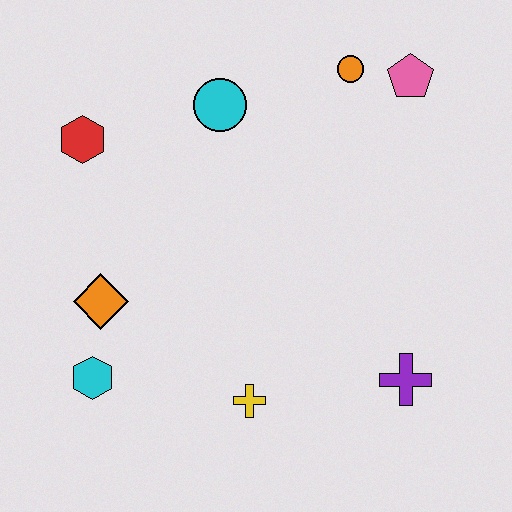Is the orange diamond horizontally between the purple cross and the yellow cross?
No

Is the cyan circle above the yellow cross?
Yes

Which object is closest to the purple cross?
The yellow cross is closest to the purple cross.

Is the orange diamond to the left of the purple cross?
Yes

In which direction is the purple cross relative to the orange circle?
The purple cross is below the orange circle.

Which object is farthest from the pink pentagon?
The cyan hexagon is farthest from the pink pentagon.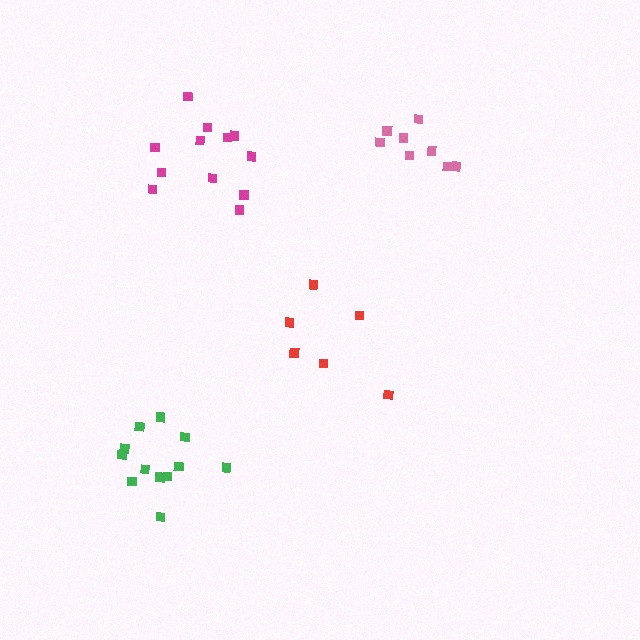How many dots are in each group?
Group 1: 8 dots, Group 2: 12 dots, Group 3: 6 dots, Group 4: 12 dots (38 total).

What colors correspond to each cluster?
The clusters are colored: pink, magenta, red, green.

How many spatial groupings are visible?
There are 4 spatial groupings.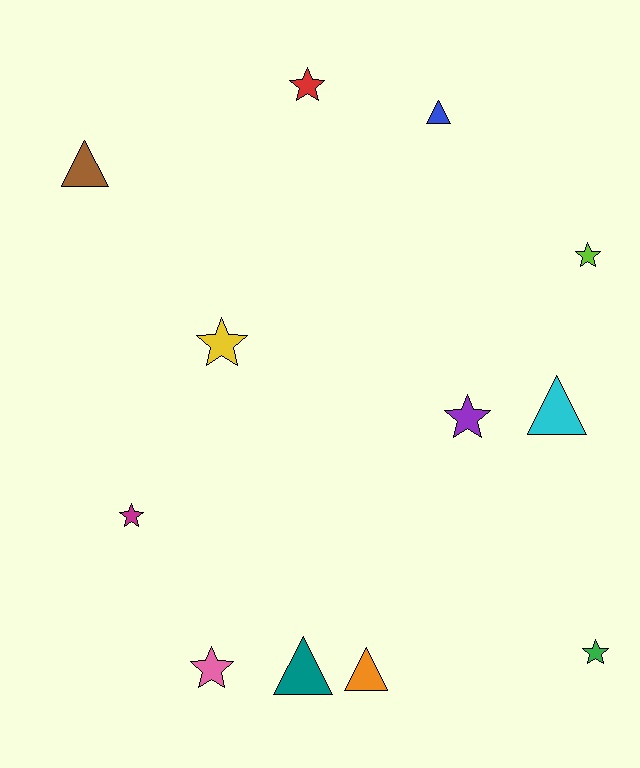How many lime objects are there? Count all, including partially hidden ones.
There is 1 lime object.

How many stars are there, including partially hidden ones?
There are 7 stars.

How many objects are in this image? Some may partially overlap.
There are 12 objects.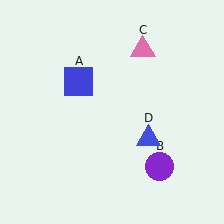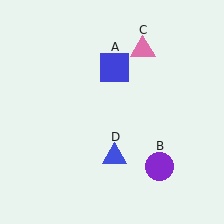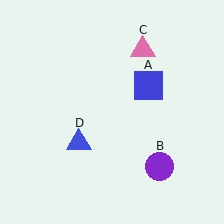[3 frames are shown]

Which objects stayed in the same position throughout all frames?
Purple circle (object B) and pink triangle (object C) remained stationary.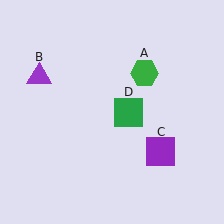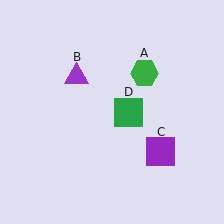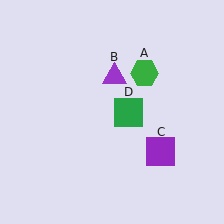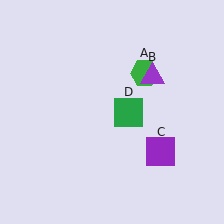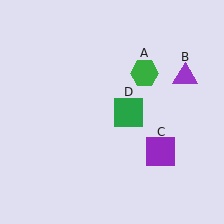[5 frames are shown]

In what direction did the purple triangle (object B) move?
The purple triangle (object B) moved right.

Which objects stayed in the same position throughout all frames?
Green hexagon (object A) and purple square (object C) and green square (object D) remained stationary.